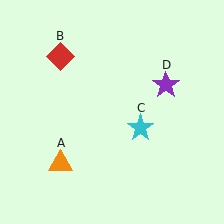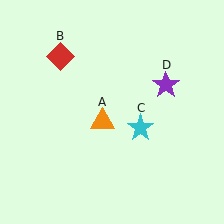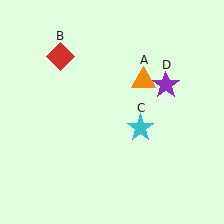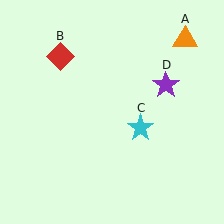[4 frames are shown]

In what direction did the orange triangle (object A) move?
The orange triangle (object A) moved up and to the right.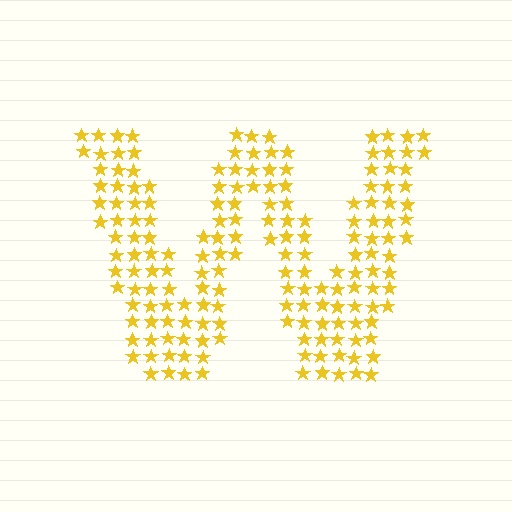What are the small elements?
The small elements are stars.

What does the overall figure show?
The overall figure shows the letter W.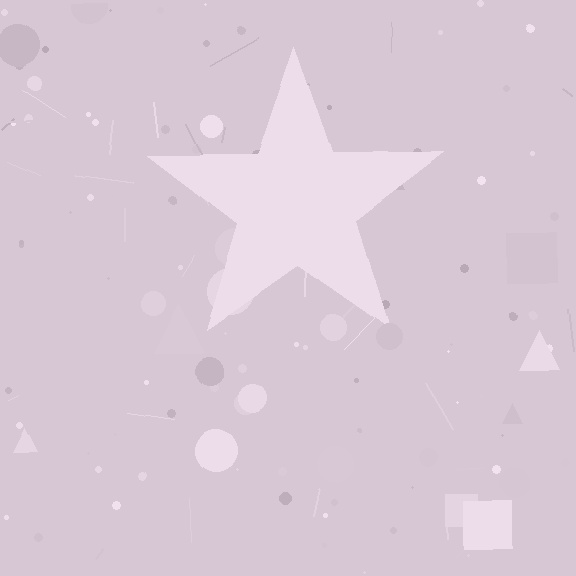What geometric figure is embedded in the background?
A star is embedded in the background.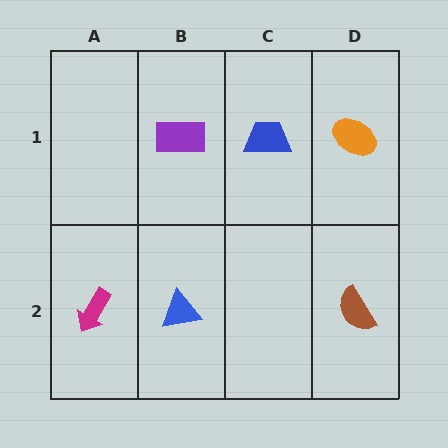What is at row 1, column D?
An orange ellipse.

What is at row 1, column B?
A purple rectangle.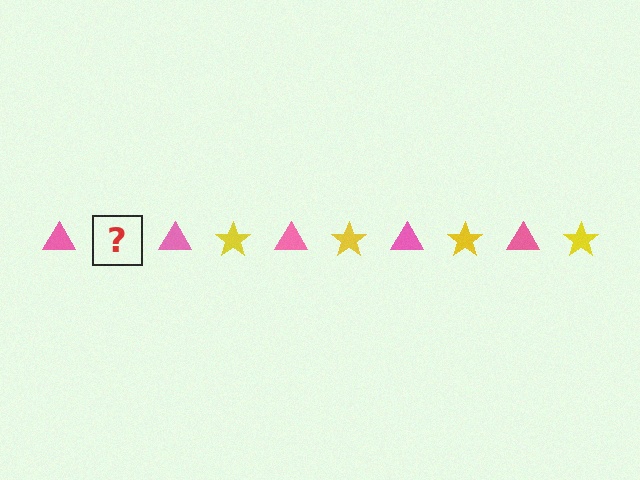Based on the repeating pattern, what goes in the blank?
The blank should be a yellow star.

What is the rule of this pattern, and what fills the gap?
The rule is that the pattern alternates between pink triangle and yellow star. The gap should be filled with a yellow star.